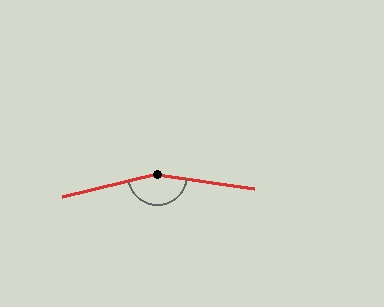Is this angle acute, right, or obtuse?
It is obtuse.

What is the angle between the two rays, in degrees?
Approximately 158 degrees.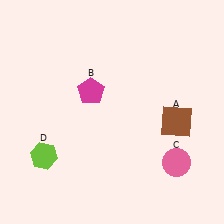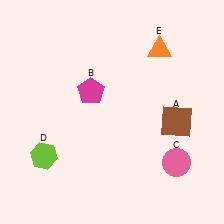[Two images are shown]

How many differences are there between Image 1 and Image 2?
There is 1 difference between the two images.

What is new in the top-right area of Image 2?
An orange triangle (E) was added in the top-right area of Image 2.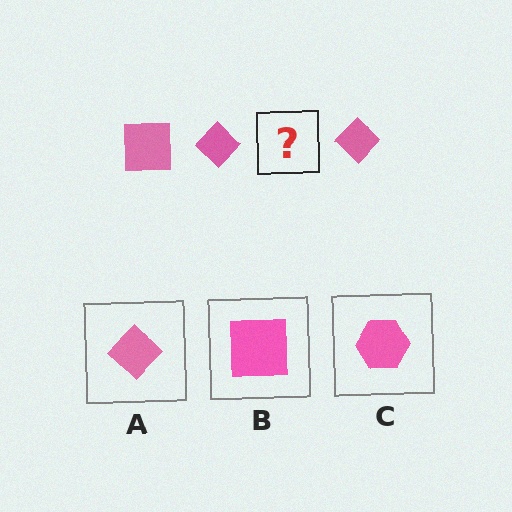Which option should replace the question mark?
Option B.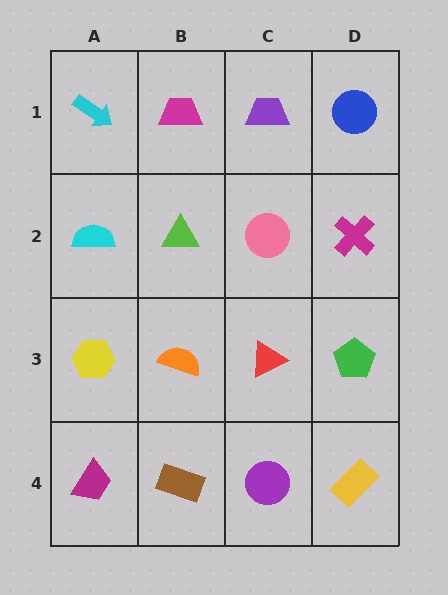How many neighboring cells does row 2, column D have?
3.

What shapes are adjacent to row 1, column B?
A lime triangle (row 2, column B), a cyan arrow (row 1, column A), a purple trapezoid (row 1, column C).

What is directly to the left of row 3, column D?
A red triangle.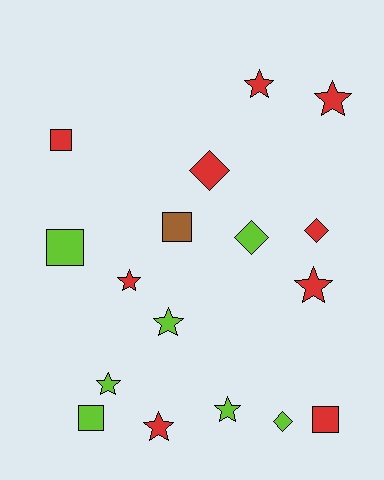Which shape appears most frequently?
Star, with 8 objects.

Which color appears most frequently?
Red, with 9 objects.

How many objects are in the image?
There are 17 objects.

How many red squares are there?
There are 2 red squares.